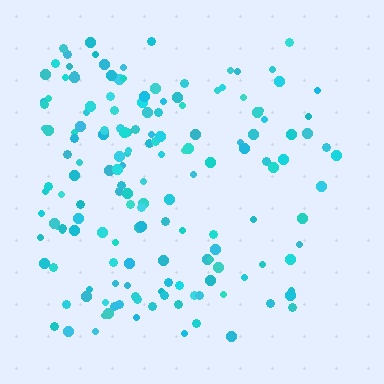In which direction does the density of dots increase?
From right to left, with the left side densest.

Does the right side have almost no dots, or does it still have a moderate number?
Still a moderate number, just noticeably fewer than the left.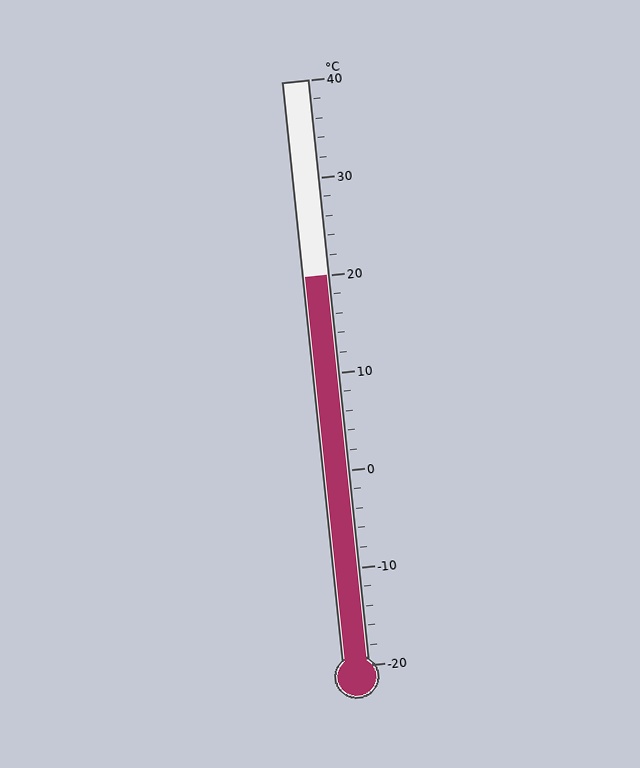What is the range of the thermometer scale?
The thermometer scale ranges from -20°C to 40°C.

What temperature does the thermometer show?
The thermometer shows approximately 20°C.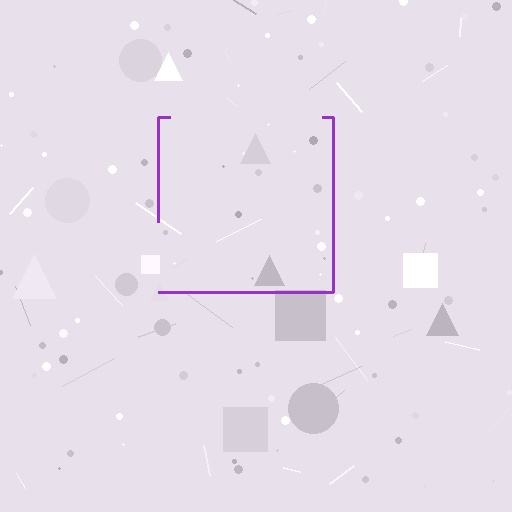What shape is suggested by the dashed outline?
The dashed outline suggests a square.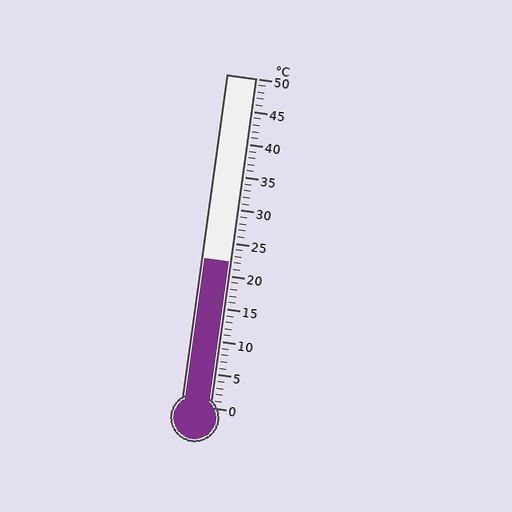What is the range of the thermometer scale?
The thermometer scale ranges from 0°C to 50°C.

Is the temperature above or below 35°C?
The temperature is below 35°C.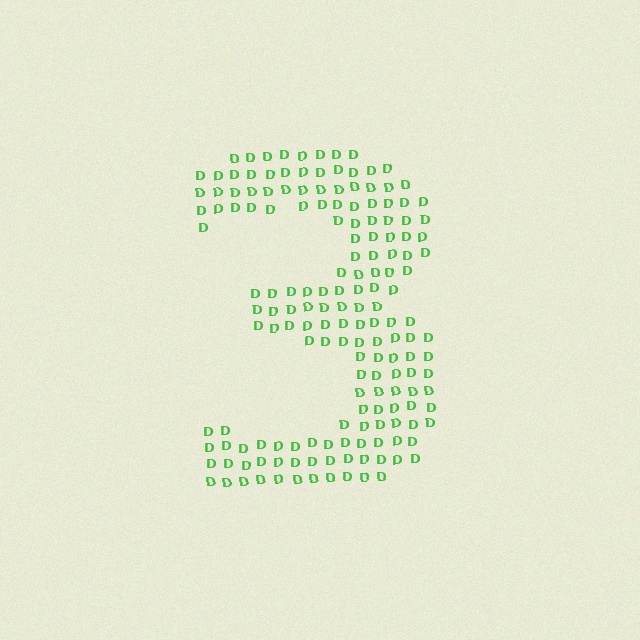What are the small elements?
The small elements are letter D's.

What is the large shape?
The large shape is the digit 3.